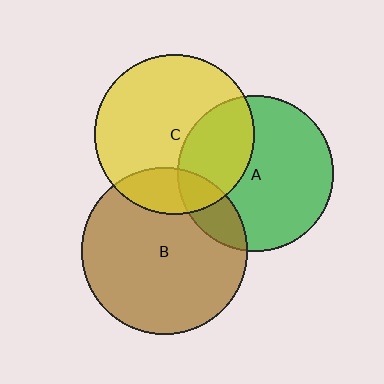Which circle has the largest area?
Circle B (brown).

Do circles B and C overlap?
Yes.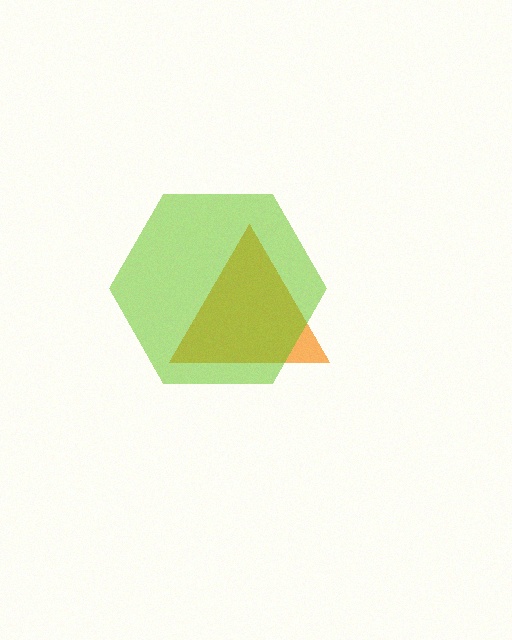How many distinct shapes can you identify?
There are 2 distinct shapes: an orange triangle, a lime hexagon.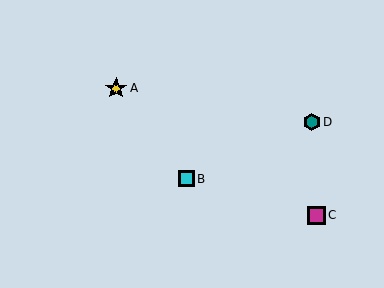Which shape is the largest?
The yellow star (labeled A) is the largest.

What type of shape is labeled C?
Shape C is a magenta square.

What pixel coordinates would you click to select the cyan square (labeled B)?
Click at (186, 179) to select the cyan square B.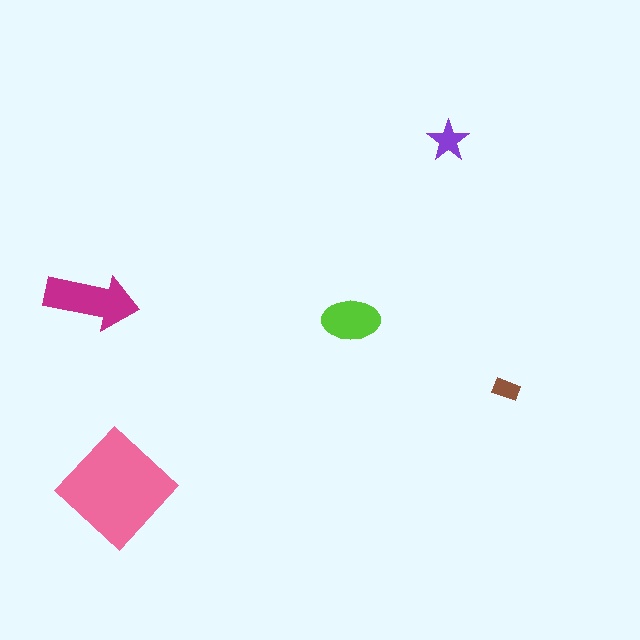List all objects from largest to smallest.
The pink diamond, the magenta arrow, the lime ellipse, the purple star, the brown rectangle.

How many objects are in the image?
There are 5 objects in the image.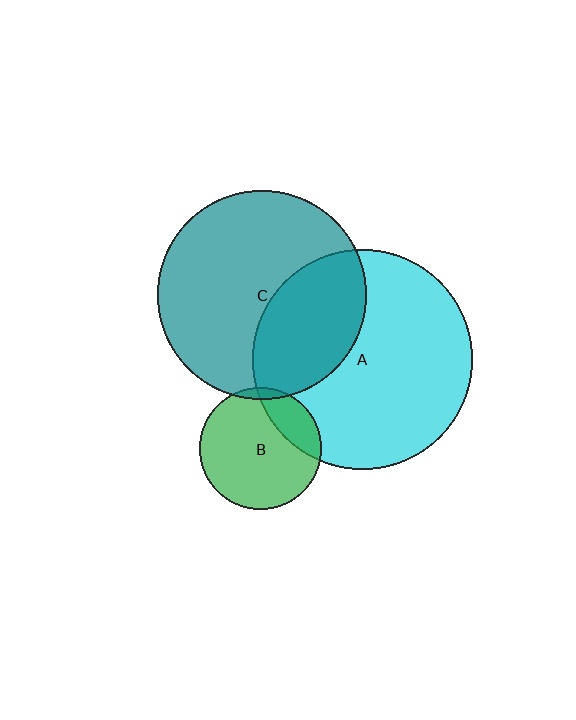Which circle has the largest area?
Circle A (cyan).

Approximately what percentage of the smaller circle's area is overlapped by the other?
Approximately 5%.